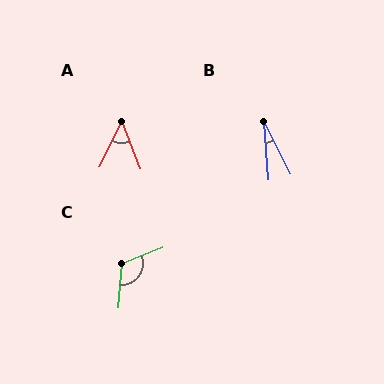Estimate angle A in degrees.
Approximately 47 degrees.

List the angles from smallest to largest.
B (22°), A (47°), C (116°).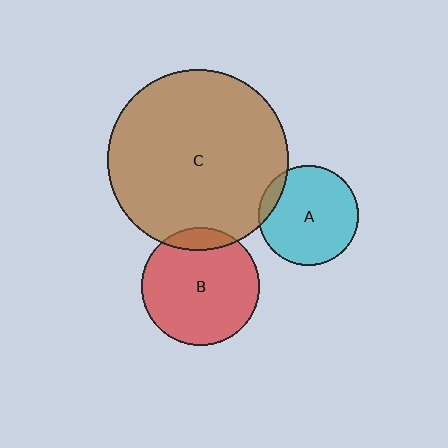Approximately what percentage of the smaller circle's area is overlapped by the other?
Approximately 10%.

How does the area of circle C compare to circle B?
Approximately 2.3 times.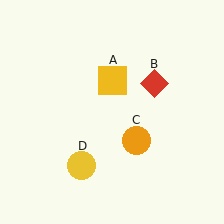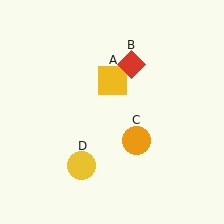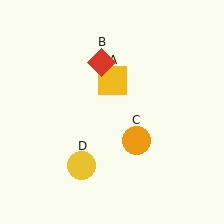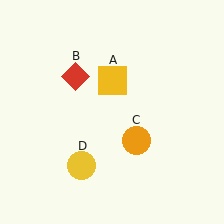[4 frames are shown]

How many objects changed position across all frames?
1 object changed position: red diamond (object B).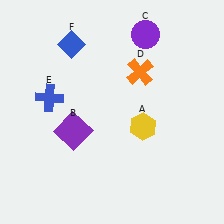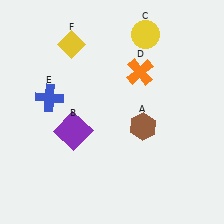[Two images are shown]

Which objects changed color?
A changed from yellow to brown. C changed from purple to yellow. F changed from blue to yellow.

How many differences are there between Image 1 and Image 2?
There are 3 differences between the two images.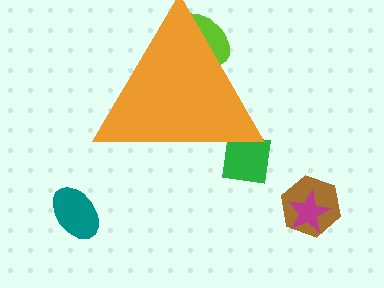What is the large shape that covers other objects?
An orange triangle.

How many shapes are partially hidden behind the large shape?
2 shapes are partially hidden.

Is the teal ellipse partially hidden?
No, the teal ellipse is fully visible.